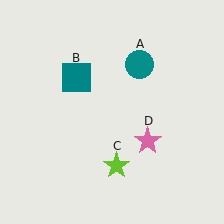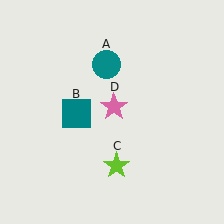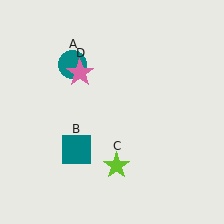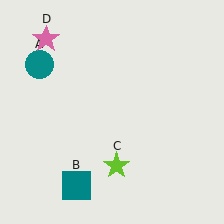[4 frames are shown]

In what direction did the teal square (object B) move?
The teal square (object B) moved down.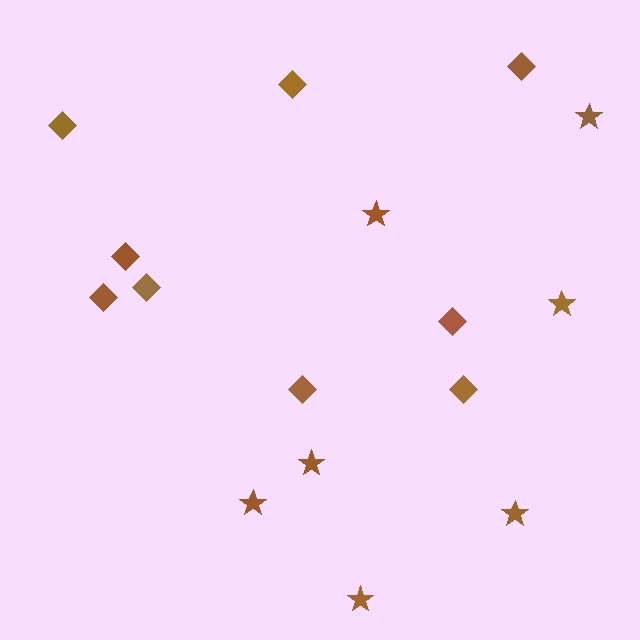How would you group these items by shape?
There are 2 groups: one group of diamonds (9) and one group of stars (7).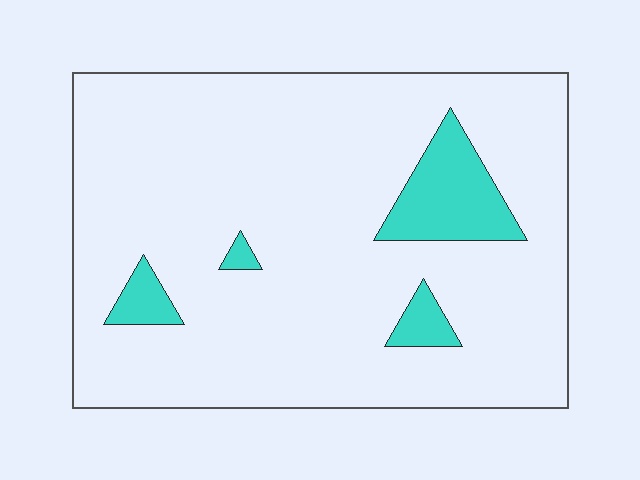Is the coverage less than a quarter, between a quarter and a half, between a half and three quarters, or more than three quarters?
Less than a quarter.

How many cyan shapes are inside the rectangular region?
4.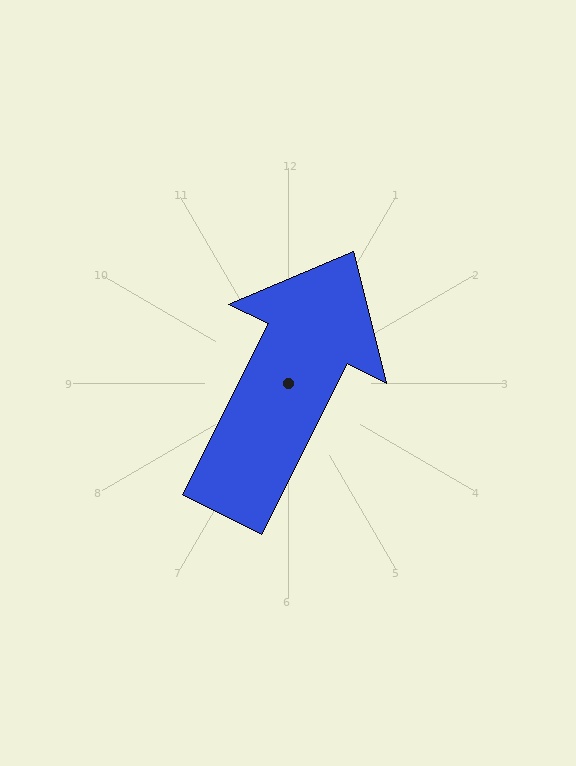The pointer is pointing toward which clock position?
Roughly 1 o'clock.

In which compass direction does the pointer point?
Northeast.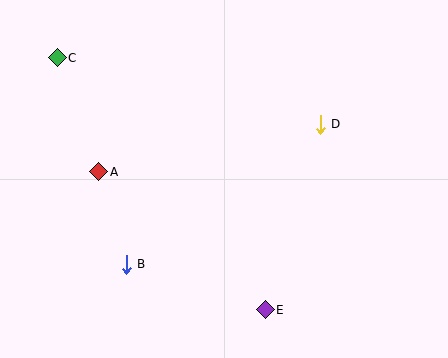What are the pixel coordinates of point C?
Point C is at (57, 58).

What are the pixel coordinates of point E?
Point E is at (265, 310).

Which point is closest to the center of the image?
Point D at (320, 124) is closest to the center.